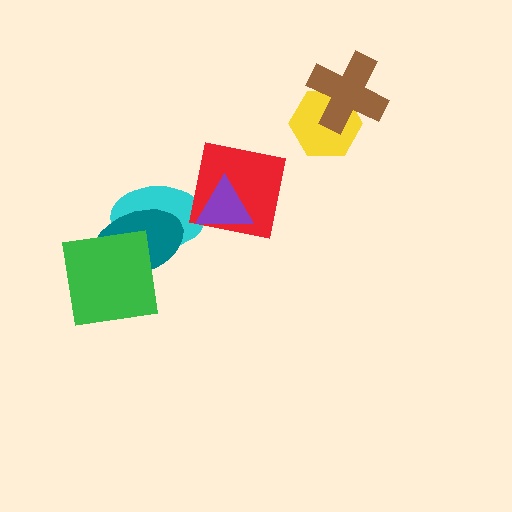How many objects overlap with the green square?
2 objects overlap with the green square.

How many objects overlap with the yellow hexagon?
1 object overlaps with the yellow hexagon.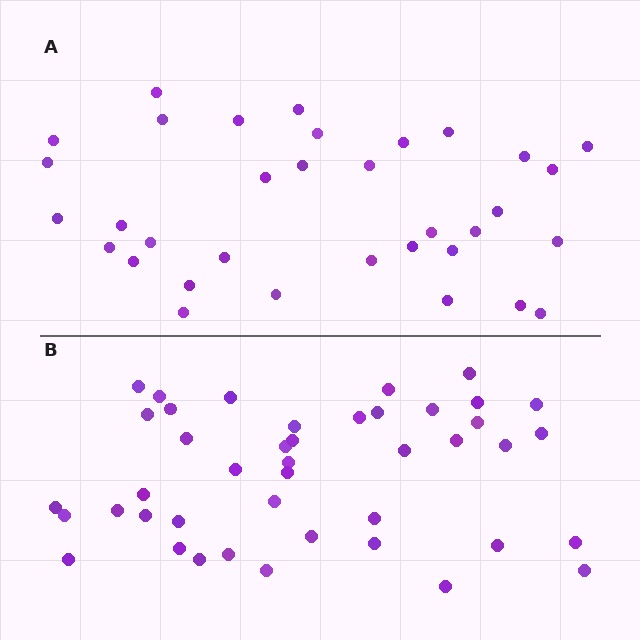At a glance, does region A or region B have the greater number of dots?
Region B (the bottom region) has more dots.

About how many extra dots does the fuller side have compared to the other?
Region B has roughly 8 or so more dots than region A.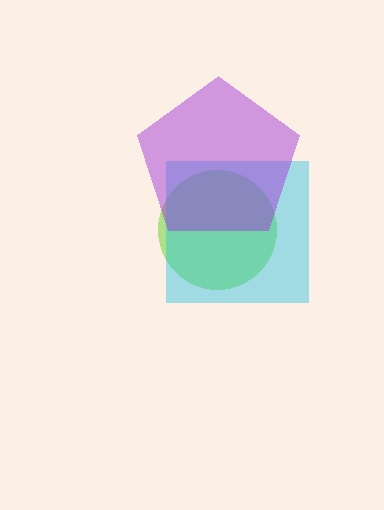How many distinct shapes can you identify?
There are 3 distinct shapes: a lime circle, a cyan square, a purple pentagon.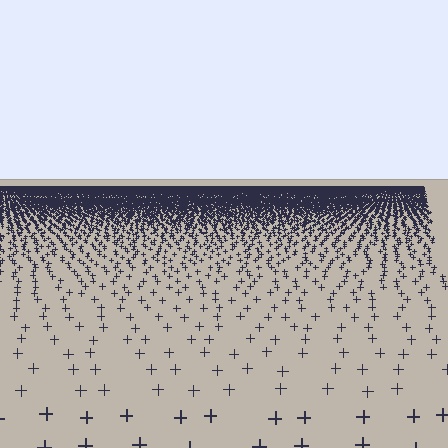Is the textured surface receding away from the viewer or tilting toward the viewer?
The surface is receding away from the viewer. Texture elements get smaller and denser toward the top.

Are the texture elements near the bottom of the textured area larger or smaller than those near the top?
Larger. Near the bottom, elements are closer to the viewer and appear at a bigger on-screen size.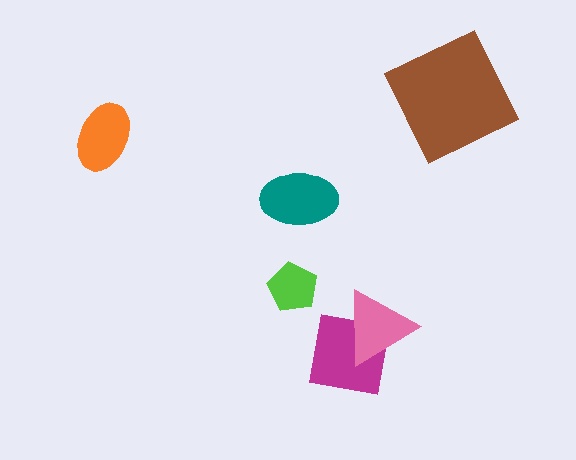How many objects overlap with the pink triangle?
1 object overlaps with the pink triangle.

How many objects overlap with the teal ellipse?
0 objects overlap with the teal ellipse.